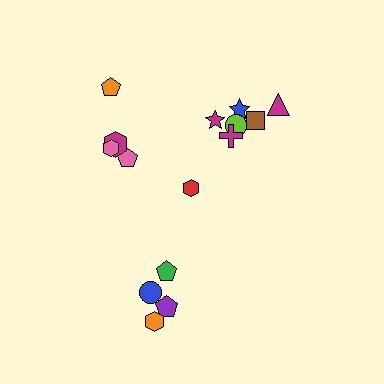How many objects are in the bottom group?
There are 5 objects.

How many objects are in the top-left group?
There are 4 objects.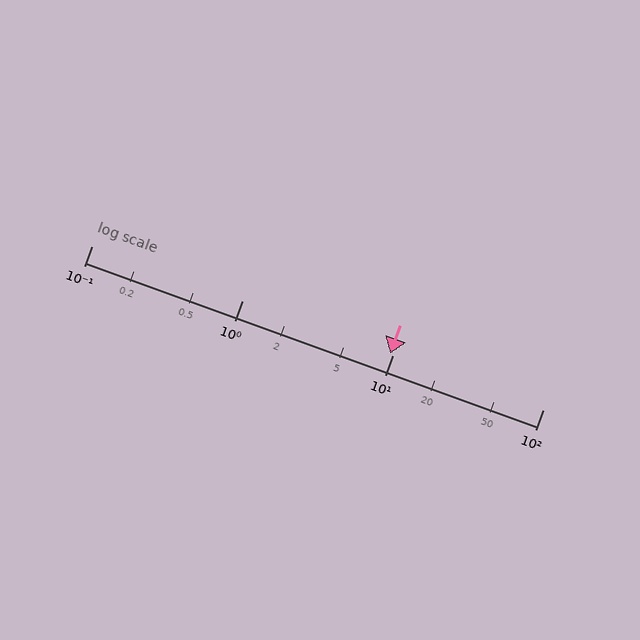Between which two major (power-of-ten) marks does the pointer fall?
The pointer is between 1 and 10.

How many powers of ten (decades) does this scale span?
The scale spans 3 decades, from 0.1 to 100.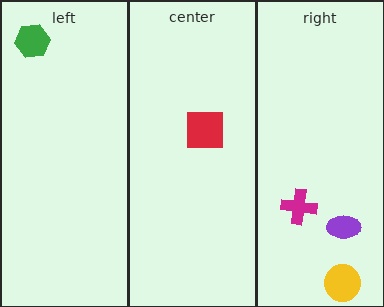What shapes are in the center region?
The red square.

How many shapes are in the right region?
3.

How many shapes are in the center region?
1.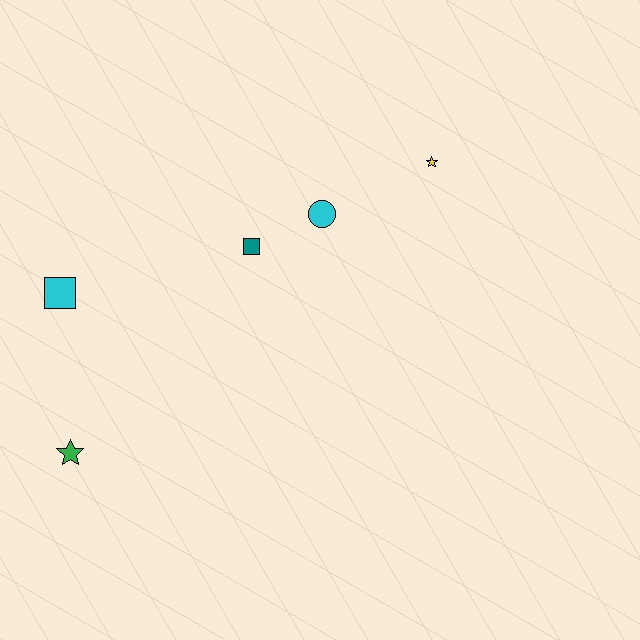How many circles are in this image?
There is 1 circle.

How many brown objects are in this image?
There are no brown objects.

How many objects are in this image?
There are 5 objects.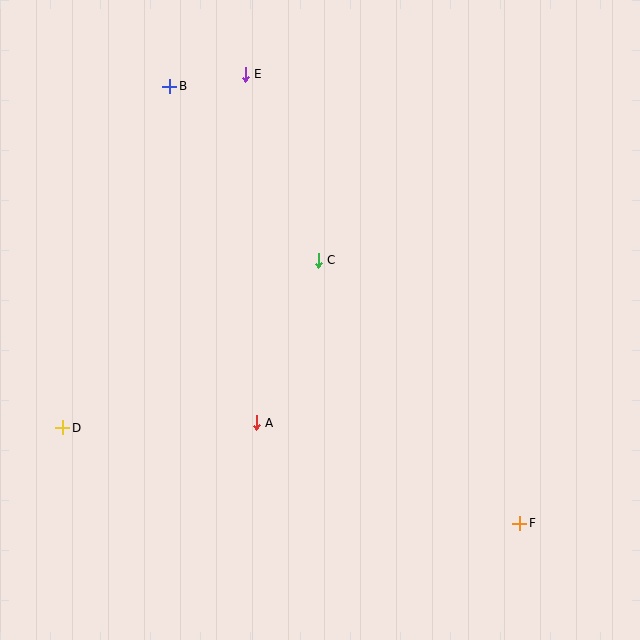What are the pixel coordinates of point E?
Point E is at (245, 74).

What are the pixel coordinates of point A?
Point A is at (256, 423).